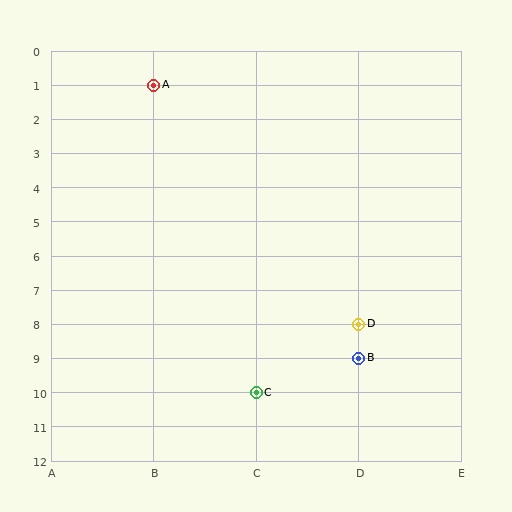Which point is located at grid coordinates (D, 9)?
Point B is at (D, 9).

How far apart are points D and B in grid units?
Points D and B are 1 row apart.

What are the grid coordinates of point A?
Point A is at grid coordinates (B, 1).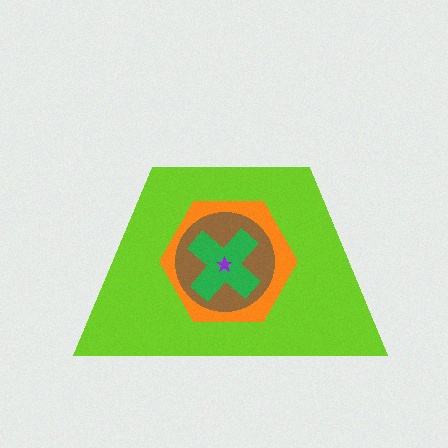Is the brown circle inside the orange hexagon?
Yes.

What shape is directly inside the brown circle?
The green cross.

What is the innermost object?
The purple star.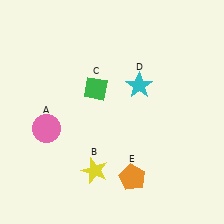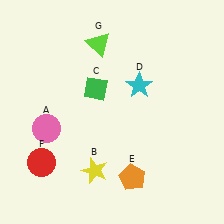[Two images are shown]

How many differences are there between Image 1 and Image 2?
There are 2 differences between the two images.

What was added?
A red circle (F), a lime triangle (G) were added in Image 2.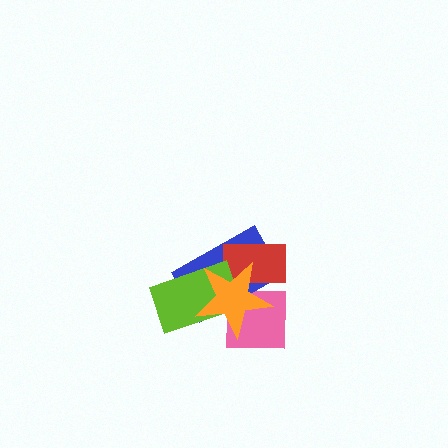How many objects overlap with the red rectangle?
3 objects overlap with the red rectangle.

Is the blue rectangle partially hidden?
Yes, it is partially covered by another shape.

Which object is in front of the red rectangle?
The orange star is in front of the red rectangle.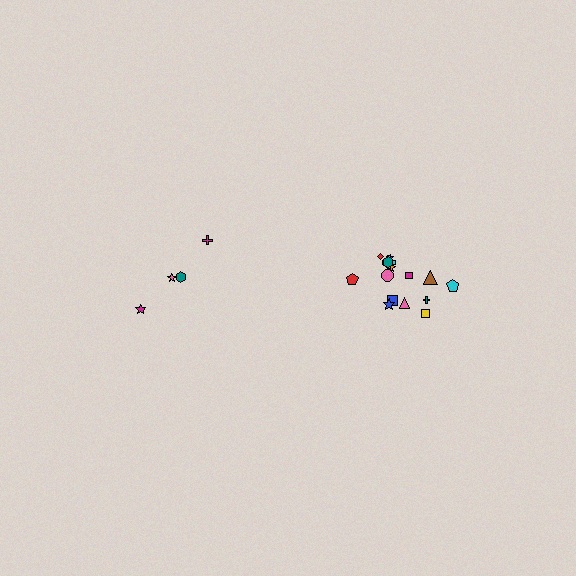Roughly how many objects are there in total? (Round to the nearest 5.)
Roughly 20 objects in total.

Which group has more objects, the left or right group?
The right group.